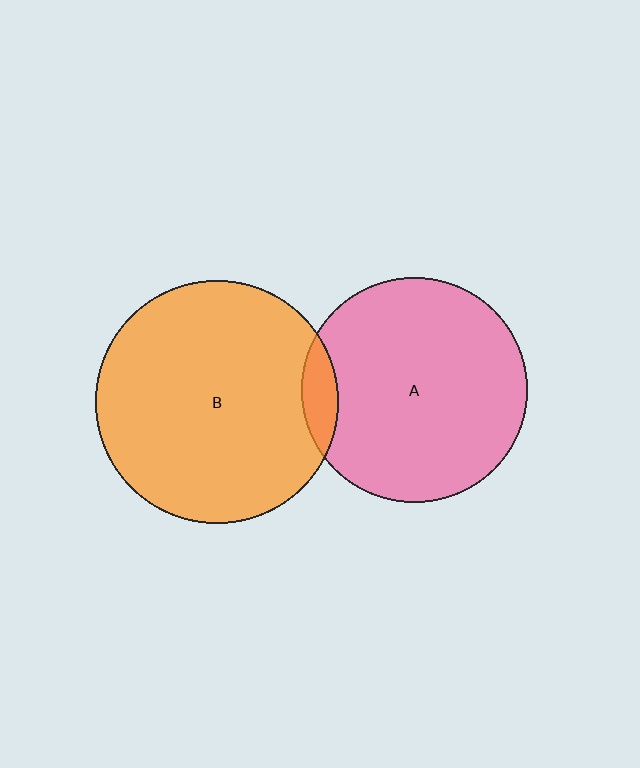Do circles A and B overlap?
Yes.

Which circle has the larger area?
Circle B (orange).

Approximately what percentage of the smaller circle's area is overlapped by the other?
Approximately 10%.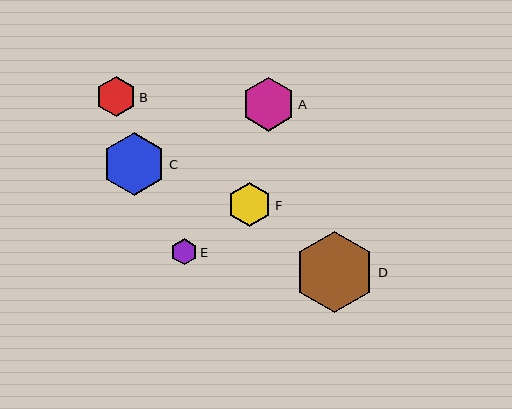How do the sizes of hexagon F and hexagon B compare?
Hexagon F and hexagon B are approximately the same size.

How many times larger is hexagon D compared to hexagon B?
Hexagon D is approximately 2.0 times the size of hexagon B.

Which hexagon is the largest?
Hexagon D is the largest with a size of approximately 81 pixels.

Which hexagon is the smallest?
Hexagon E is the smallest with a size of approximately 26 pixels.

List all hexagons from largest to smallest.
From largest to smallest: D, C, A, F, B, E.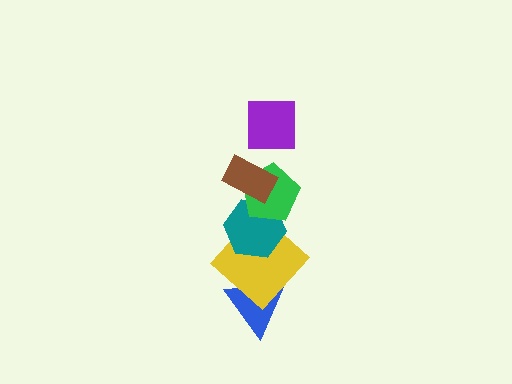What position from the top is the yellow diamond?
The yellow diamond is 5th from the top.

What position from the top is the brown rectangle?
The brown rectangle is 2nd from the top.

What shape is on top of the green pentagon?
The brown rectangle is on top of the green pentagon.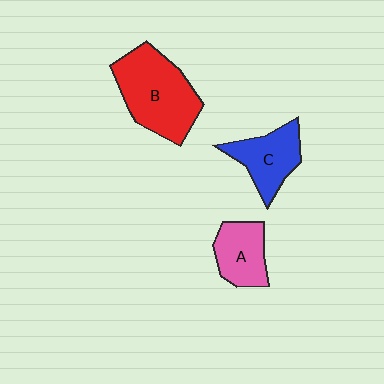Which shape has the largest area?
Shape B (red).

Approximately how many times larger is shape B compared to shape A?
Approximately 1.8 times.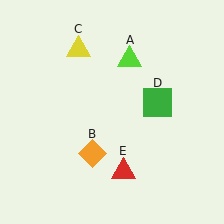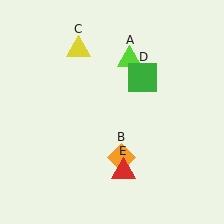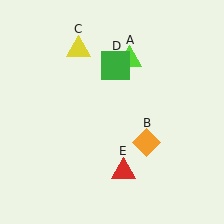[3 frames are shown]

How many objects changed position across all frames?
2 objects changed position: orange diamond (object B), green square (object D).